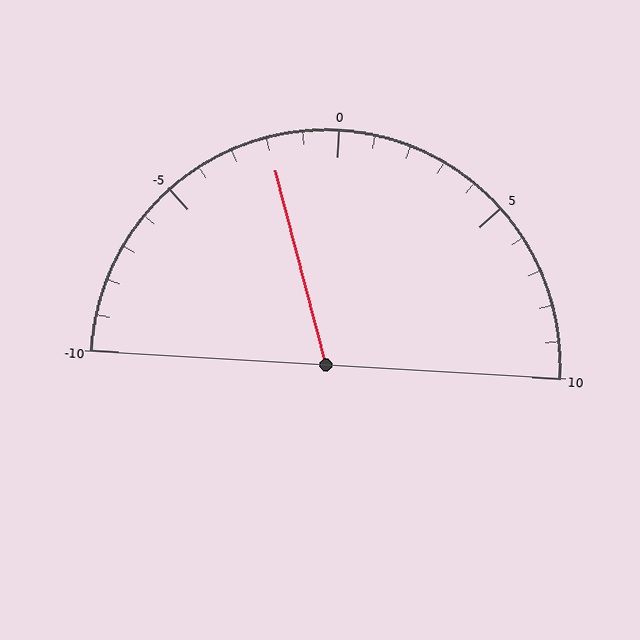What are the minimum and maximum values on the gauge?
The gauge ranges from -10 to 10.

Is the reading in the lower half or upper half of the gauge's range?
The reading is in the lower half of the range (-10 to 10).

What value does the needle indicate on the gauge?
The needle indicates approximately -2.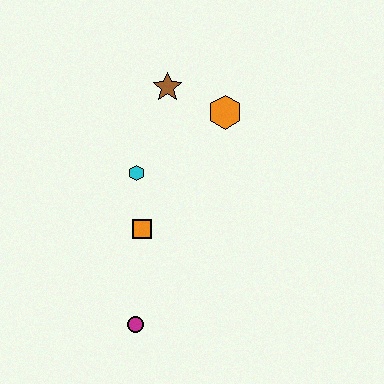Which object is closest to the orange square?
The cyan hexagon is closest to the orange square.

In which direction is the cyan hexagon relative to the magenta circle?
The cyan hexagon is above the magenta circle.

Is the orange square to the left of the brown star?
Yes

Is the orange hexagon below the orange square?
No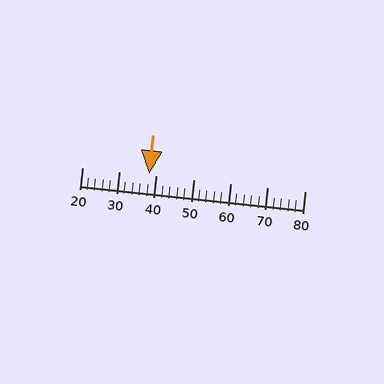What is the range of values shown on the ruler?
The ruler shows values from 20 to 80.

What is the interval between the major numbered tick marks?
The major tick marks are spaced 10 units apart.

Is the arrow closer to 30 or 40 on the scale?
The arrow is closer to 40.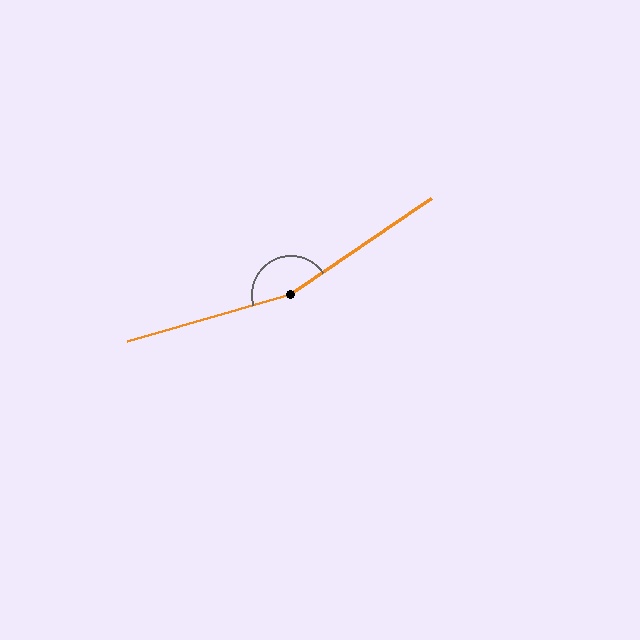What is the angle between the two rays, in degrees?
Approximately 162 degrees.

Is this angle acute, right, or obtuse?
It is obtuse.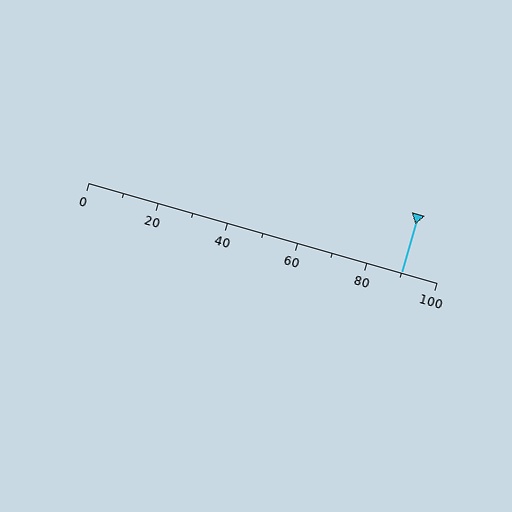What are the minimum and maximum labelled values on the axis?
The axis runs from 0 to 100.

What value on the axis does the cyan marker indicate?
The marker indicates approximately 90.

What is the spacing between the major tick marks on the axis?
The major ticks are spaced 20 apart.